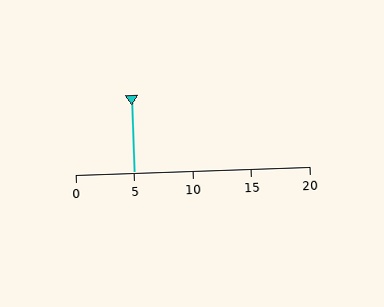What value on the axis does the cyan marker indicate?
The marker indicates approximately 5.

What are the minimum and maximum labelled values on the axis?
The axis runs from 0 to 20.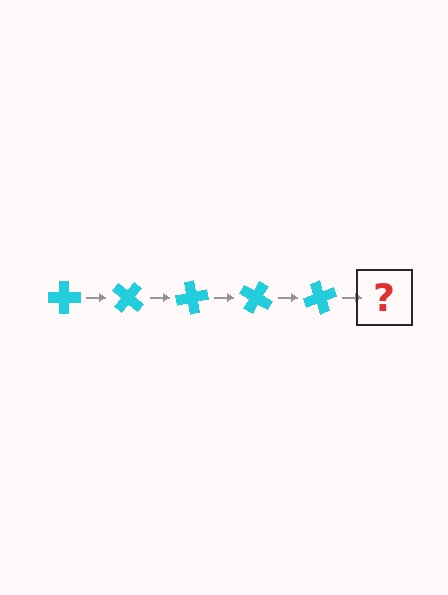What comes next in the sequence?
The next element should be a cyan cross rotated 200 degrees.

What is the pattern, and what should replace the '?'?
The pattern is that the cross rotates 40 degrees each step. The '?' should be a cyan cross rotated 200 degrees.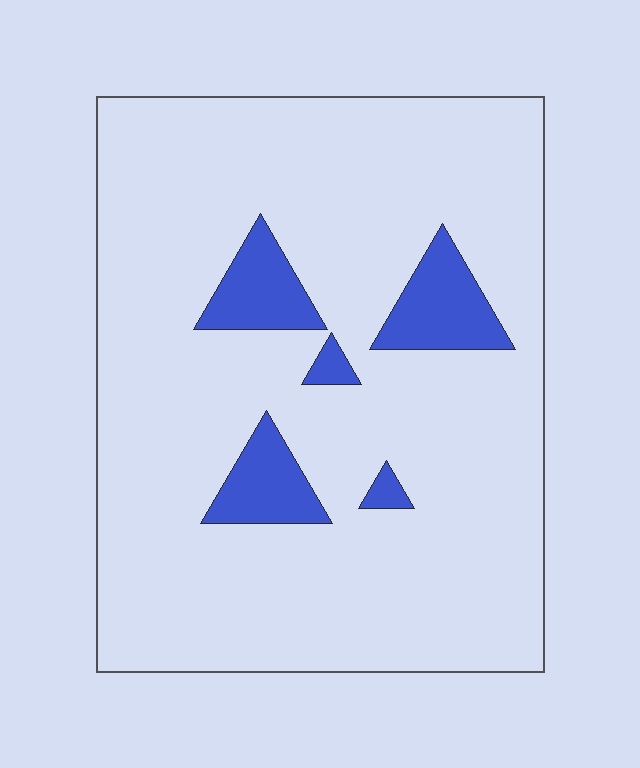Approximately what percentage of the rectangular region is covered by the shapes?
Approximately 10%.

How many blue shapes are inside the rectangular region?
5.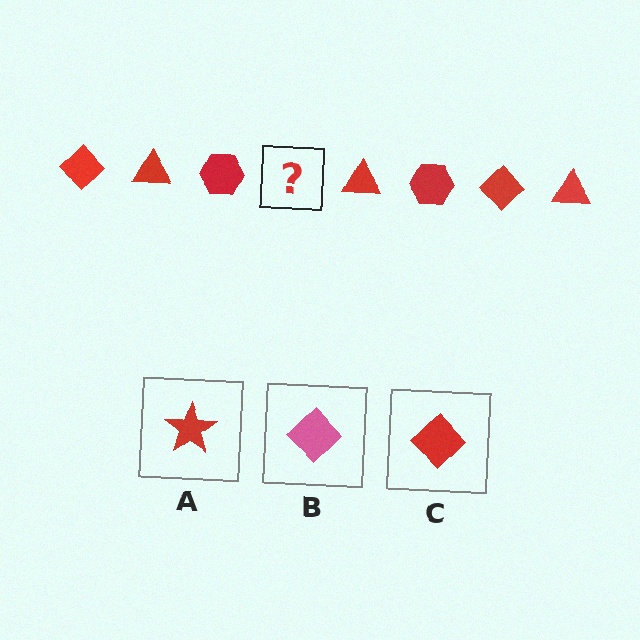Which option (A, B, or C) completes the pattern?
C.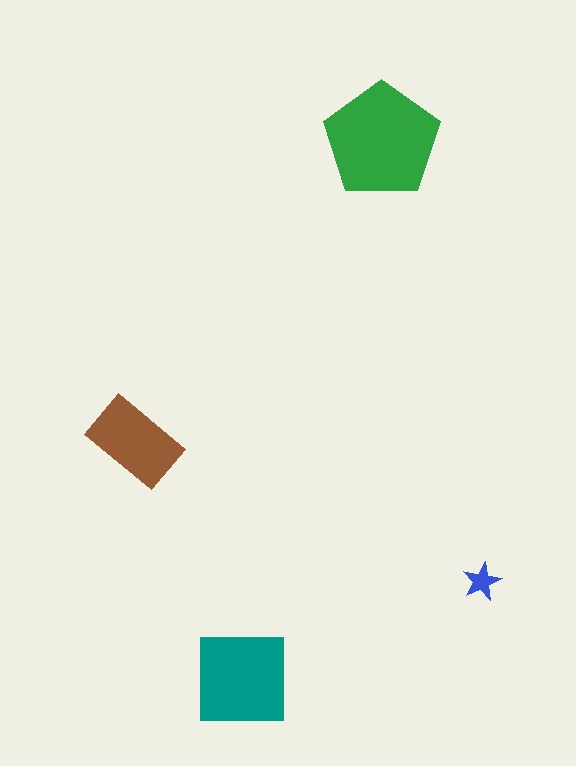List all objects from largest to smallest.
The green pentagon, the teal square, the brown rectangle, the blue star.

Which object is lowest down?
The teal square is bottommost.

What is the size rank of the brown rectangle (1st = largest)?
3rd.